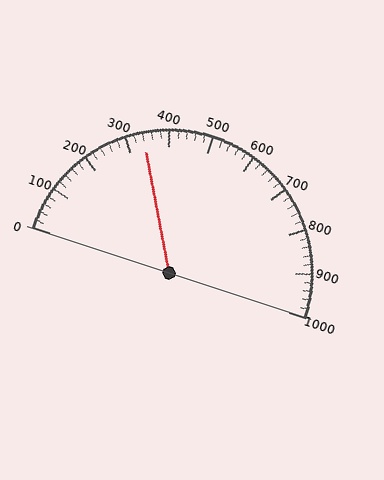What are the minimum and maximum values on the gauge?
The gauge ranges from 0 to 1000.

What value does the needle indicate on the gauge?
The needle indicates approximately 340.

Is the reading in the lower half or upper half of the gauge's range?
The reading is in the lower half of the range (0 to 1000).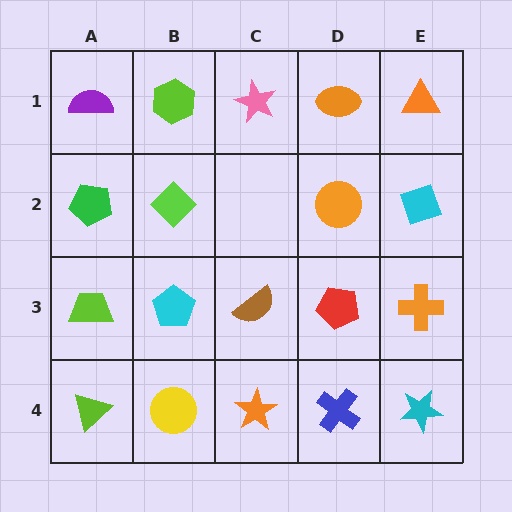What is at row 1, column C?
A pink star.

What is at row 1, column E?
An orange triangle.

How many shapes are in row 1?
5 shapes.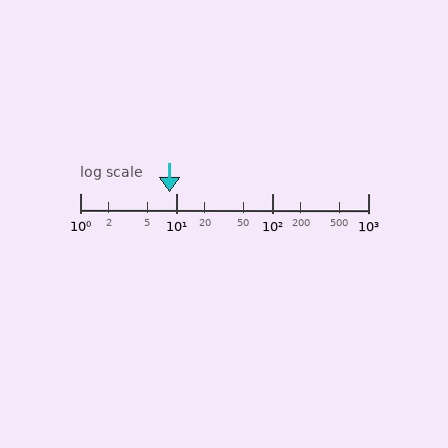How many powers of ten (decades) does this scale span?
The scale spans 3 decades, from 1 to 1000.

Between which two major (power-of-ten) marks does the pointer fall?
The pointer is between 1 and 10.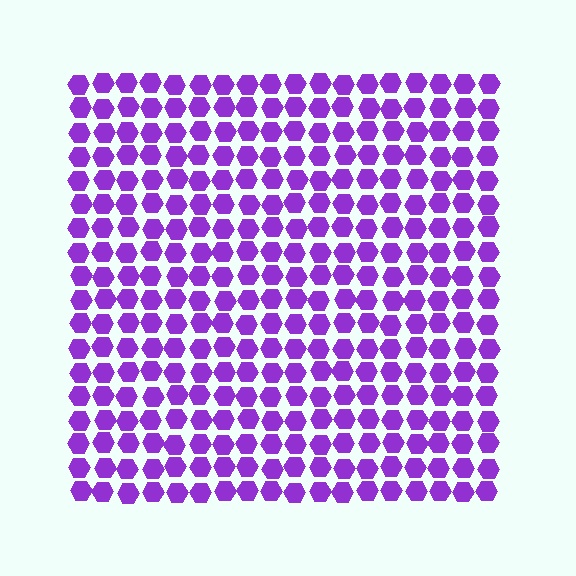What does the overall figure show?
The overall figure shows a square.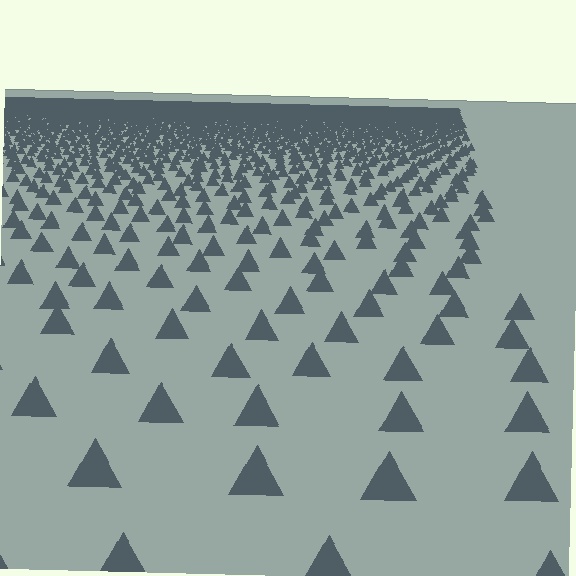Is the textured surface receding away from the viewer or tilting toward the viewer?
The surface is receding away from the viewer. Texture elements get smaller and denser toward the top.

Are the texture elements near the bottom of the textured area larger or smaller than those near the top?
Larger. Near the bottom, elements are closer to the viewer and appear at a bigger on-screen size.